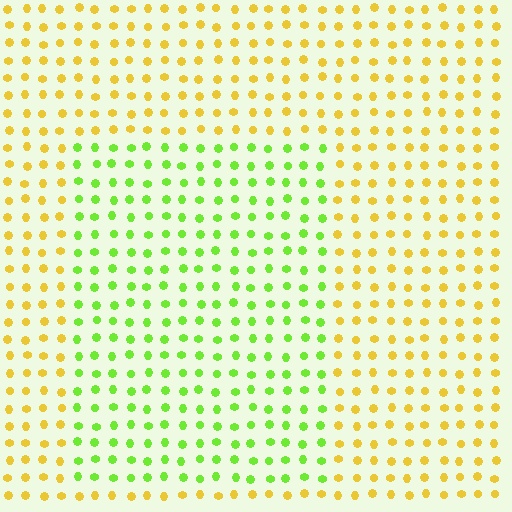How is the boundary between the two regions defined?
The boundary is defined purely by a slight shift in hue (about 52 degrees). Spacing, size, and orientation are identical on both sides.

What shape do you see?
I see a rectangle.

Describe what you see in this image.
The image is filled with small yellow elements in a uniform arrangement. A rectangle-shaped region is visible where the elements are tinted to a slightly different hue, forming a subtle color boundary.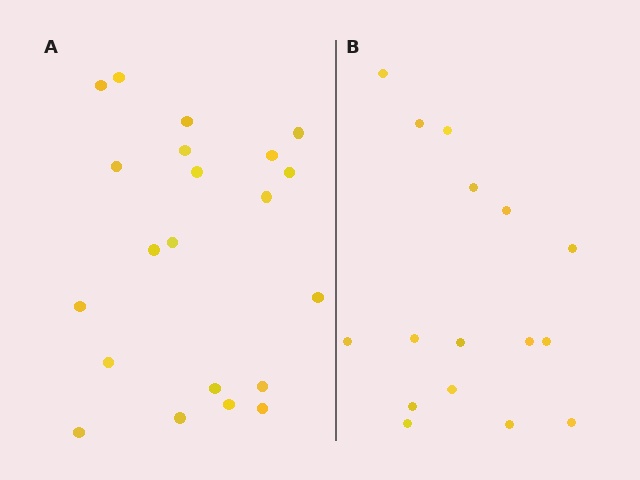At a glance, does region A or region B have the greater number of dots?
Region A (the left region) has more dots.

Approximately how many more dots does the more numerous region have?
Region A has about 5 more dots than region B.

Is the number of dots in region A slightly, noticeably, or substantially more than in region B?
Region A has noticeably more, but not dramatically so. The ratio is roughly 1.3 to 1.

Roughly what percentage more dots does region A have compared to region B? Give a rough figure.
About 30% more.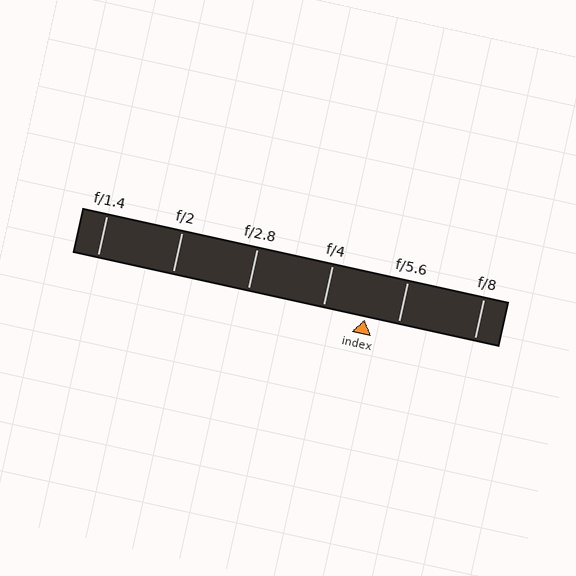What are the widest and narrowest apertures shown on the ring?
The widest aperture shown is f/1.4 and the narrowest is f/8.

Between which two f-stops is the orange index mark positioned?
The index mark is between f/4 and f/5.6.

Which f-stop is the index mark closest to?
The index mark is closest to f/5.6.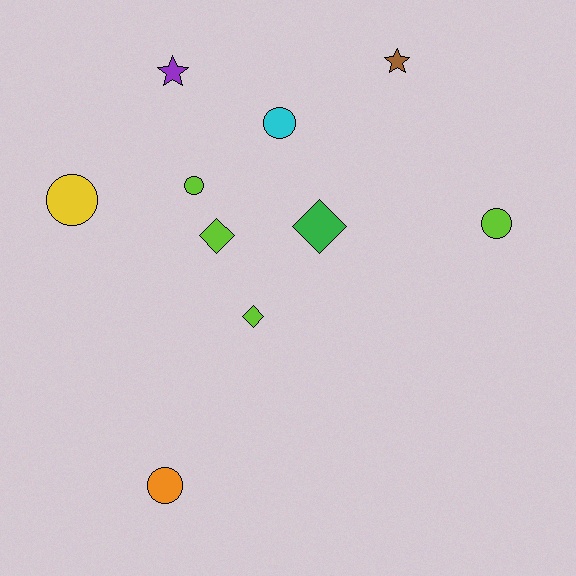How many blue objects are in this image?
There are no blue objects.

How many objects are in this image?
There are 10 objects.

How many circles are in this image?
There are 5 circles.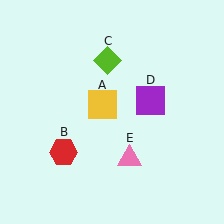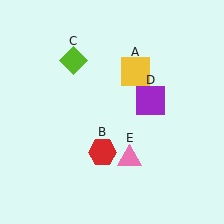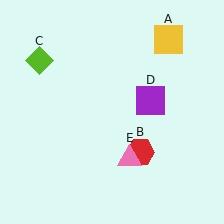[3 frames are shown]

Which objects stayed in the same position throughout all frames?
Purple square (object D) and pink triangle (object E) remained stationary.